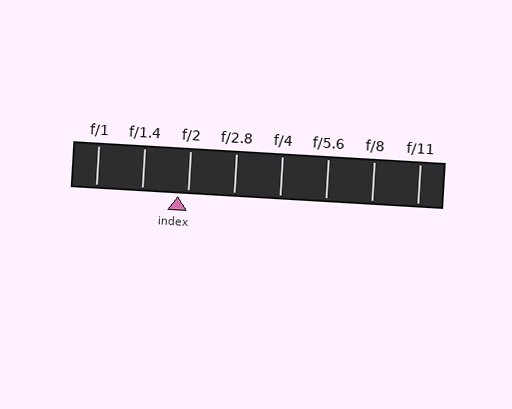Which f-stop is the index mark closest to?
The index mark is closest to f/2.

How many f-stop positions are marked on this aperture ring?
There are 8 f-stop positions marked.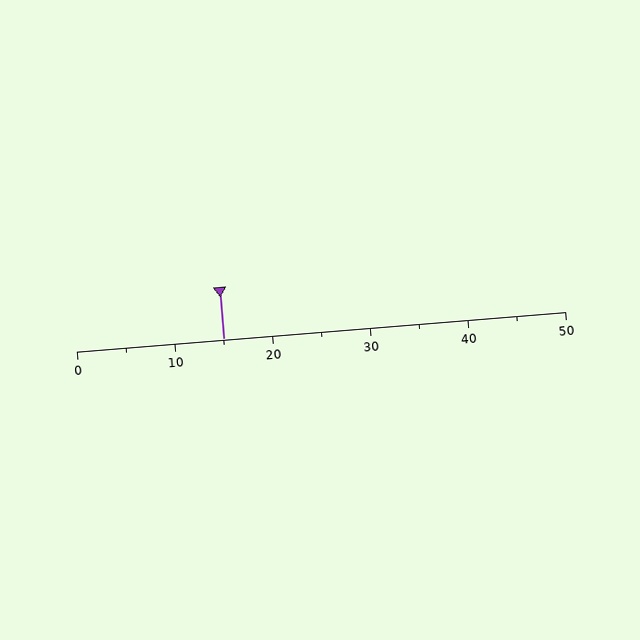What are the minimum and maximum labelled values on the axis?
The axis runs from 0 to 50.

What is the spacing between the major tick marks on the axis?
The major ticks are spaced 10 apart.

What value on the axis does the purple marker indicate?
The marker indicates approximately 15.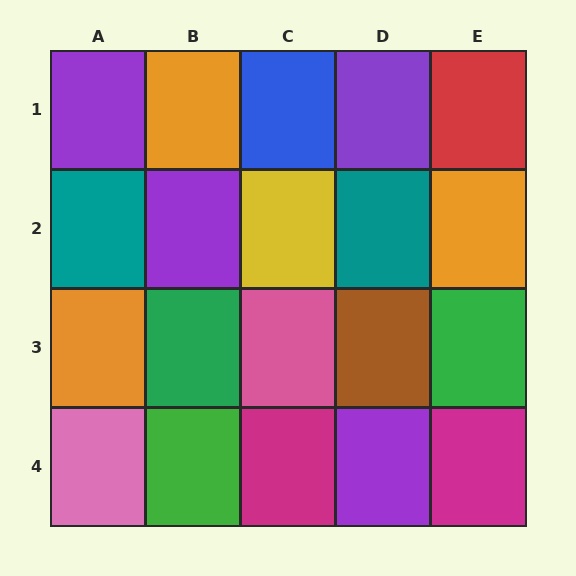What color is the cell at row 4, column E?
Magenta.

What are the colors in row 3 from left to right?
Orange, green, pink, brown, green.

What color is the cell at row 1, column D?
Purple.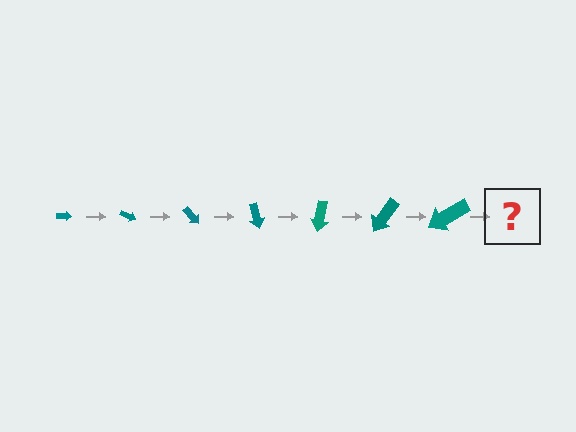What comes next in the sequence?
The next element should be an arrow, larger than the previous one and rotated 175 degrees from the start.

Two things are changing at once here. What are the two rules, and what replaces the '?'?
The two rules are that the arrow grows larger each step and it rotates 25 degrees each step. The '?' should be an arrow, larger than the previous one and rotated 175 degrees from the start.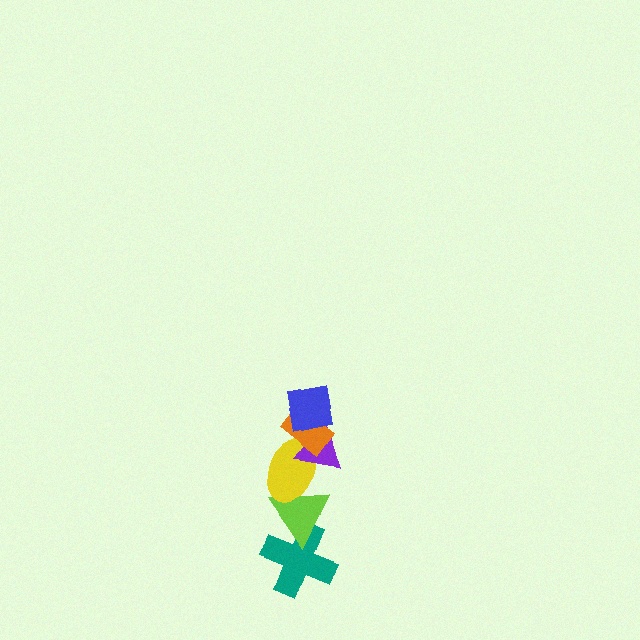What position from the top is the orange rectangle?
The orange rectangle is 2nd from the top.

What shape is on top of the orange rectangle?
The blue square is on top of the orange rectangle.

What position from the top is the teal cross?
The teal cross is 6th from the top.